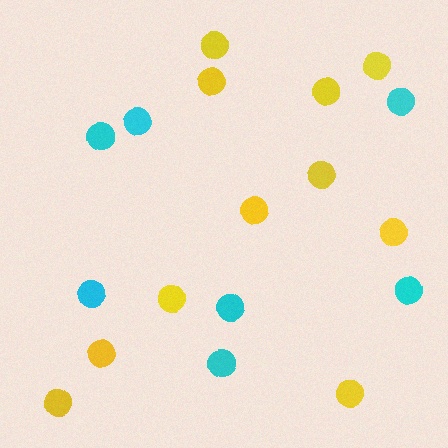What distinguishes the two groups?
There are 2 groups: one group of cyan circles (7) and one group of yellow circles (11).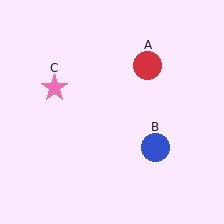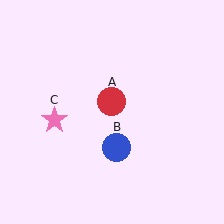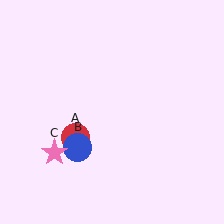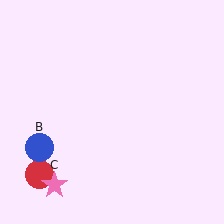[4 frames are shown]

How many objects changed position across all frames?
3 objects changed position: red circle (object A), blue circle (object B), pink star (object C).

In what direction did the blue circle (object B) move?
The blue circle (object B) moved left.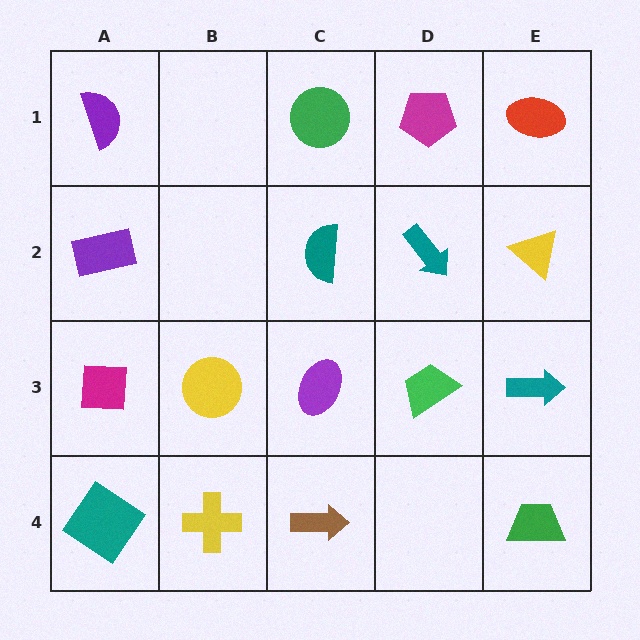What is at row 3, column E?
A teal arrow.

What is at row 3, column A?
A magenta square.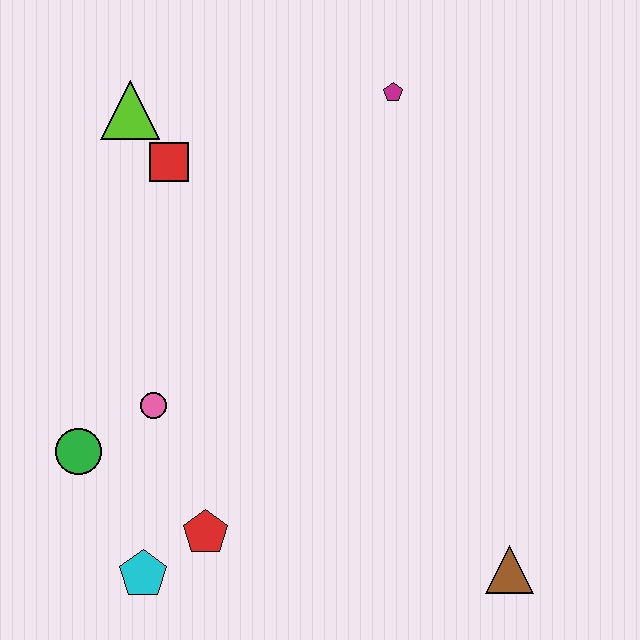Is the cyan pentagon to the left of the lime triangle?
No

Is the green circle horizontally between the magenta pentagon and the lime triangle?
No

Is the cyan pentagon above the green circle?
No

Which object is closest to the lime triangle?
The red square is closest to the lime triangle.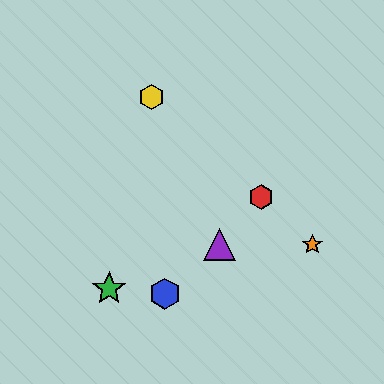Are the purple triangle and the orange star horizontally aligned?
Yes, both are at y≈244.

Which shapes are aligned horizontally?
The purple triangle, the orange star are aligned horizontally.